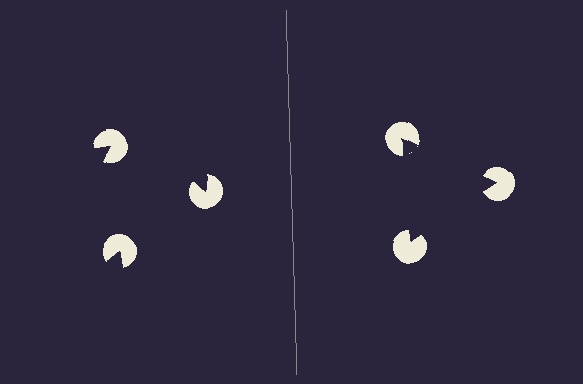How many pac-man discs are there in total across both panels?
6 — 3 on each side.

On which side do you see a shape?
An illusory triangle appears on the right side. On the left side the wedge cuts are rotated, so no coherent shape forms.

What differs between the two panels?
The pac-man discs are positioned identically on both sides; only the wedge orientations differ. On the right they align to a triangle; on the left they are misaligned.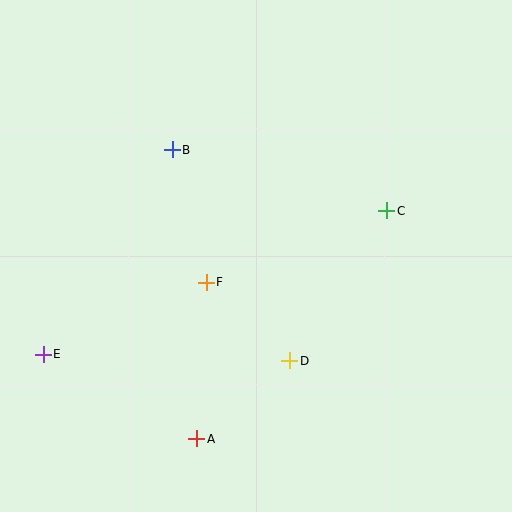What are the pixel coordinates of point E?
Point E is at (43, 354).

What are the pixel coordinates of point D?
Point D is at (290, 361).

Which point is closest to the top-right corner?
Point C is closest to the top-right corner.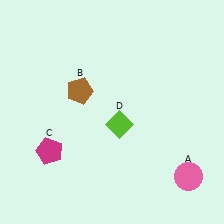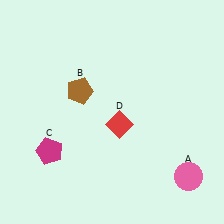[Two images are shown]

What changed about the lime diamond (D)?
In Image 1, D is lime. In Image 2, it changed to red.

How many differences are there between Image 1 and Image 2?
There is 1 difference between the two images.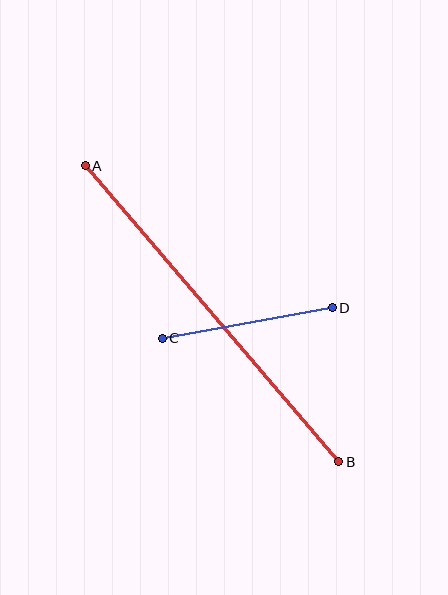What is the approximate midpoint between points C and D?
The midpoint is at approximately (247, 323) pixels.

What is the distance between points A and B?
The distance is approximately 390 pixels.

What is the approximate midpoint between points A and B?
The midpoint is at approximately (212, 314) pixels.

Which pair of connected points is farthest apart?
Points A and B are farthest apart.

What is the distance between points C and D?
The distance is approximately 173 pixels.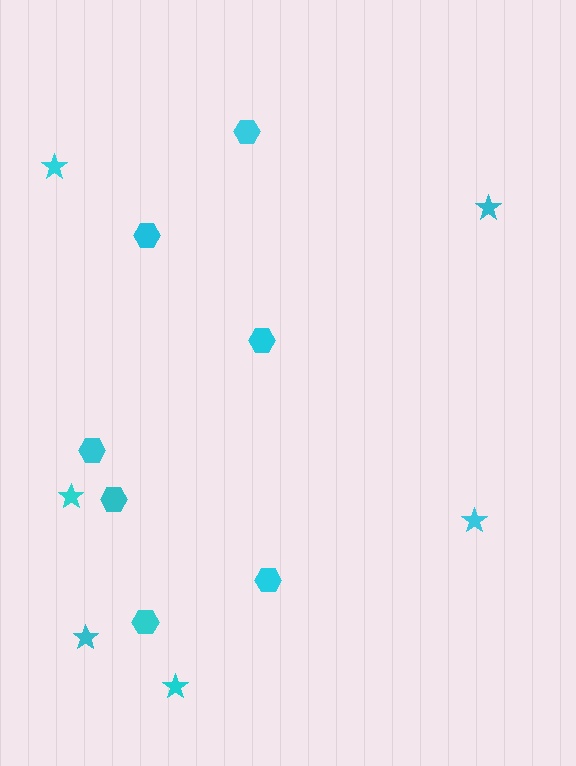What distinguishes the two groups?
There are 2 groups: one group of stars (6) and one group of hexagons (7).